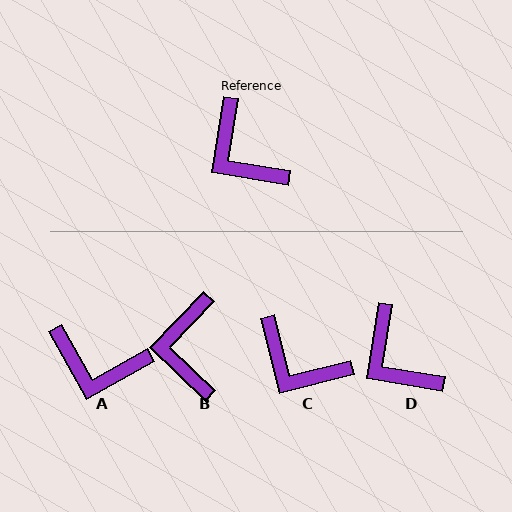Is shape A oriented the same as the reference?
No, it is off by about 38 degrees.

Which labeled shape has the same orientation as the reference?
D.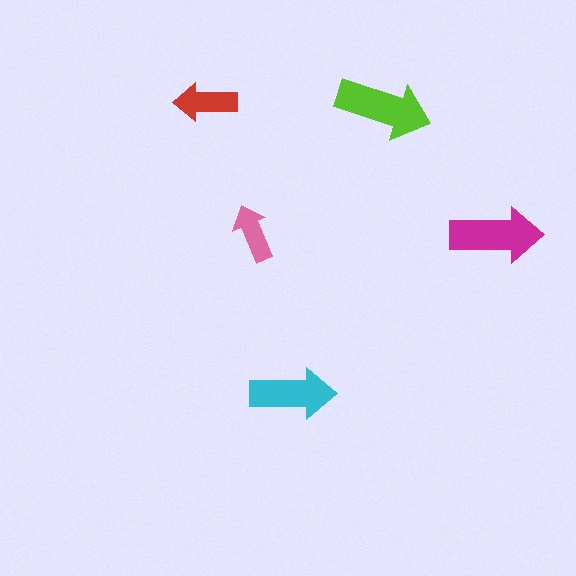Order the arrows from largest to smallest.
the lime one, the magenta one, the cyan one, the red one, the pink one.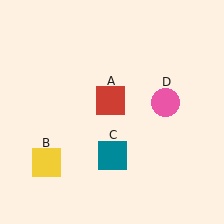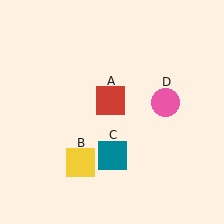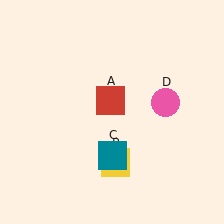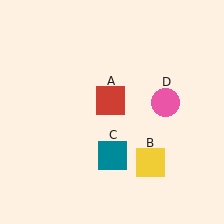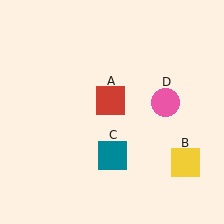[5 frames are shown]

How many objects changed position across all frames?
1 object changed position: yellow square (object B).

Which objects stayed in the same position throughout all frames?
Red square (object A) and teal square (object C) and pink circle (object D) remained stationary.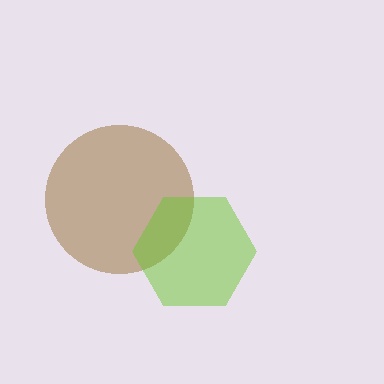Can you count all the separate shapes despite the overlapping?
Yes, there are 2 separate shapes.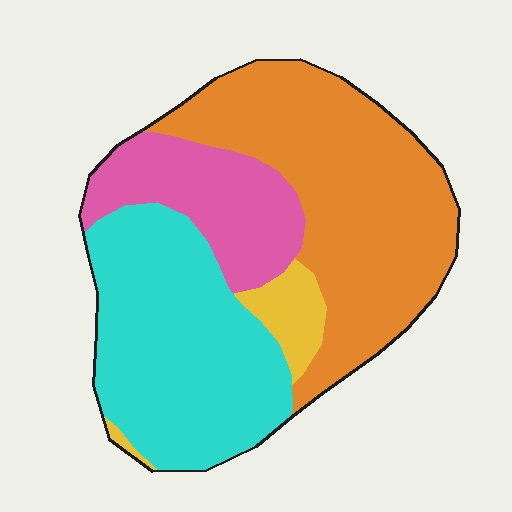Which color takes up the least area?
Yellow, at roughly 5%.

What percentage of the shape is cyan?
Cyan covers roughly 35% of the shape.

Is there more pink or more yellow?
Pink.